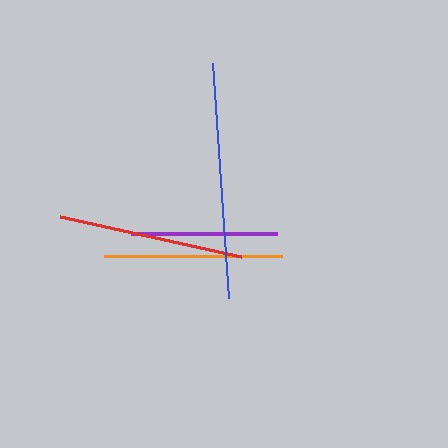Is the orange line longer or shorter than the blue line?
The blue line is longer than the orange line.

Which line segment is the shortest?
The purple line is the shortest at approximately 146 pixels.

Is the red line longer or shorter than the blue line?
The blue line is longer than the red line.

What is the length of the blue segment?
The blue segment is approximately 236 pixels long.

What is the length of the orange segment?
The orange segment is approximately 178 pixels long.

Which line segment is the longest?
The blue line is the longest at approximately 236 pixels.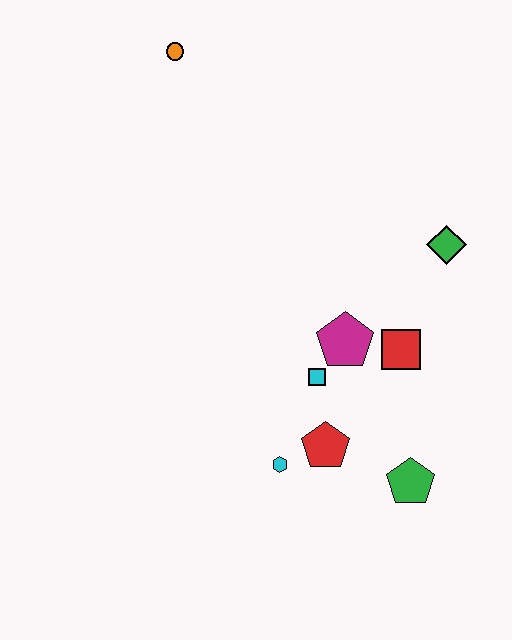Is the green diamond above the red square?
Yes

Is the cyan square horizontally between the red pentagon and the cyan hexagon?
Yes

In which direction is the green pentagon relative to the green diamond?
The green pentagon is below the green diamond.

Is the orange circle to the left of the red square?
Yes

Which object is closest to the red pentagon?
The cyan hexagon is closest to the red pentagon.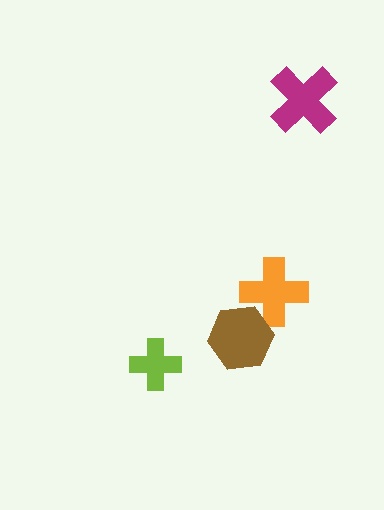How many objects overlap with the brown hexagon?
1 object overlaps with the brown hexagon.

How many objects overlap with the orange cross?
1 object overlaps with the orange cross.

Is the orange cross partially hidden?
Yes, it is partially covered by another shape.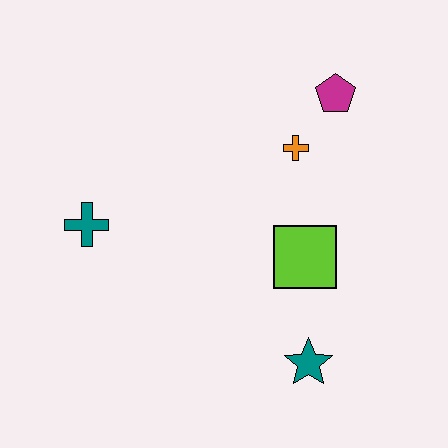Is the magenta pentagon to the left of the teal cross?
No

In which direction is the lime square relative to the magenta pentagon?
The lime square is below the magenta pentagon.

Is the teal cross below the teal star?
No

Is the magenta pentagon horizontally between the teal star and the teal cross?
No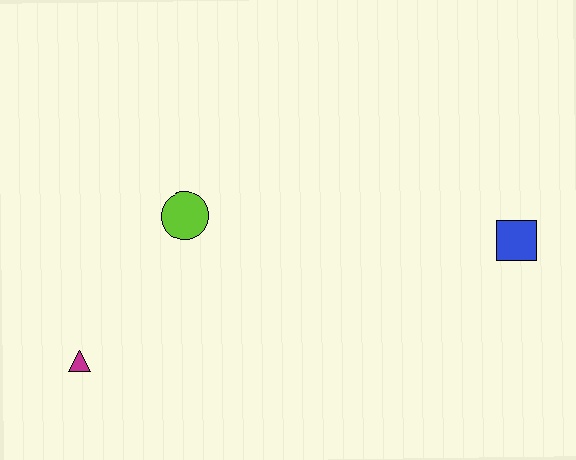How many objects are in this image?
There are 3 objects.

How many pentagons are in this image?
There are no pentagons.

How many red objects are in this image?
There are no red objects.